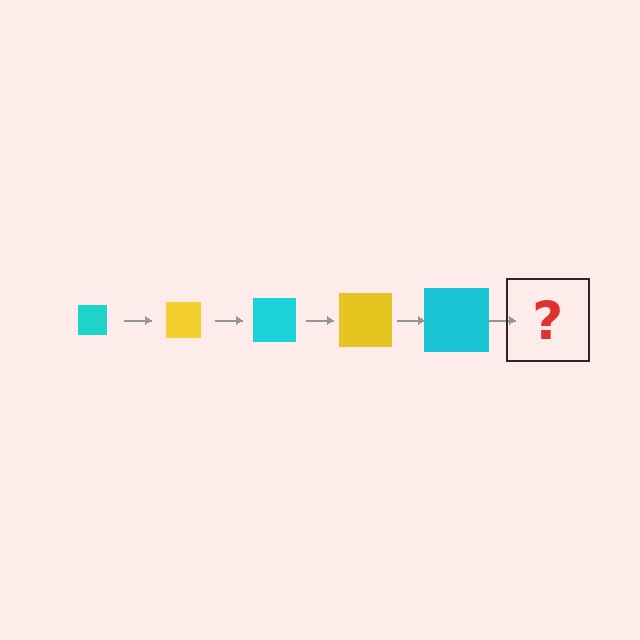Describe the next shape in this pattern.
It should be a yellow square, larger than the previous one.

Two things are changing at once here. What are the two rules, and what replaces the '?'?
The two rules are that the square grows larger each step and the color cycles through cyan and yellow. The '?' should be a yellow square, larger than the previous one.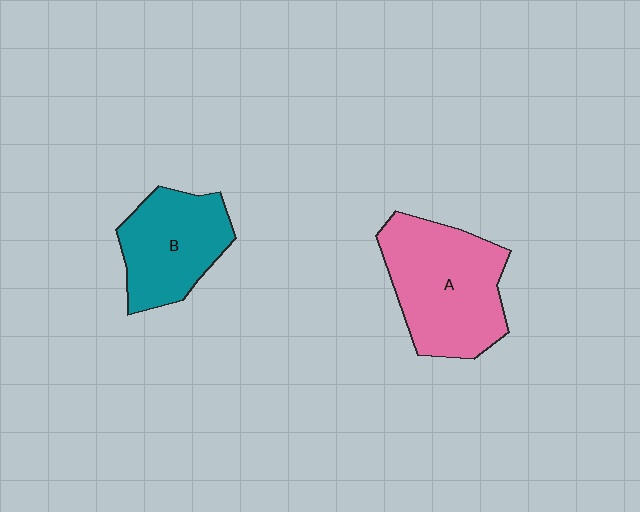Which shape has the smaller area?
Shape B (teal).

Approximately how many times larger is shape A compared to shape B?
Approximately 1.4 times.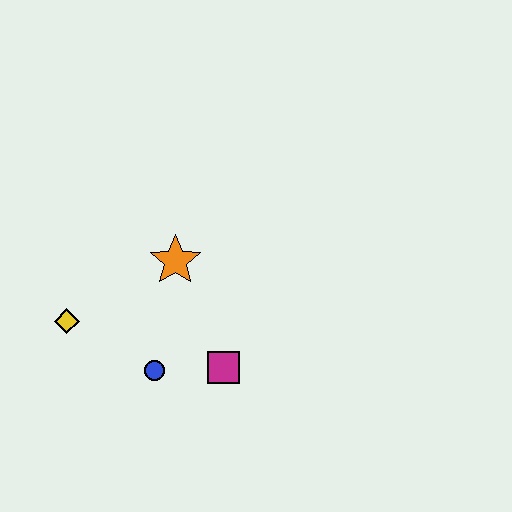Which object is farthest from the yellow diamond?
The magenta square is farthest from the yellow diamond.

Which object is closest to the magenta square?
The blue circle is closest to the magenta square.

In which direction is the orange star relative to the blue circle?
The orange star is above the blue circle.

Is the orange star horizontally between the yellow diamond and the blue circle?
No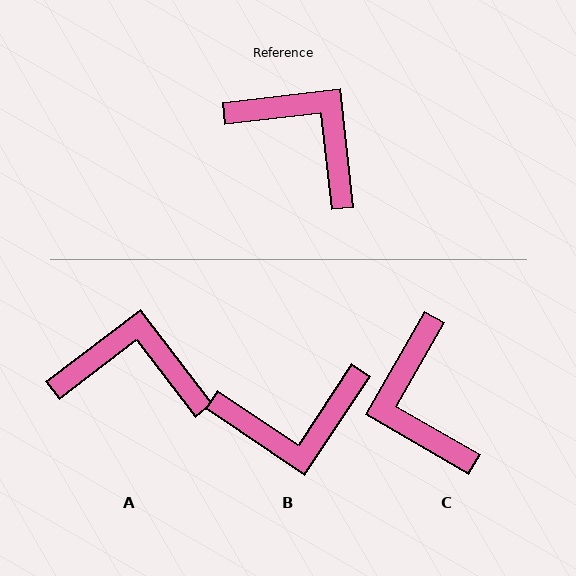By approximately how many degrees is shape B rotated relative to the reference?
Approximately 130 degrees clockwise.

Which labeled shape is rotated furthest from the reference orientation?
C, about 144 degrees away.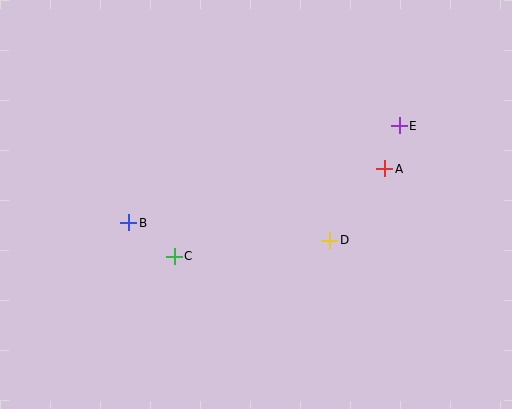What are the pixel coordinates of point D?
Point D is at (330, 240).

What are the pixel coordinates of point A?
Point A is at (385, 169).